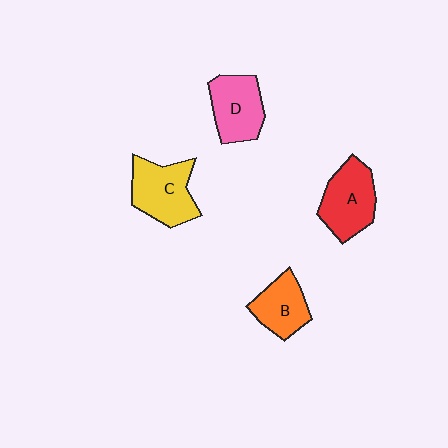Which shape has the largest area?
Shape C (yellow).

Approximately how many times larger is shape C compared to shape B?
Approximately 1.3 times.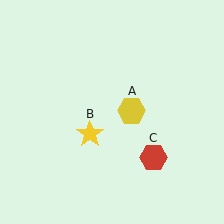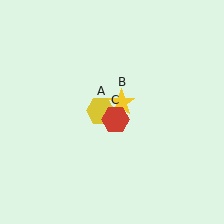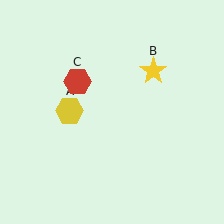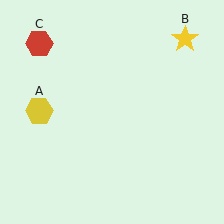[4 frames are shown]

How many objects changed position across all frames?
3 objects changed position: yellow hexagon (object A), yellow star (object B), red hexagon (object C).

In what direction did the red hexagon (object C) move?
The red hexagon (object C) moved up and to the left.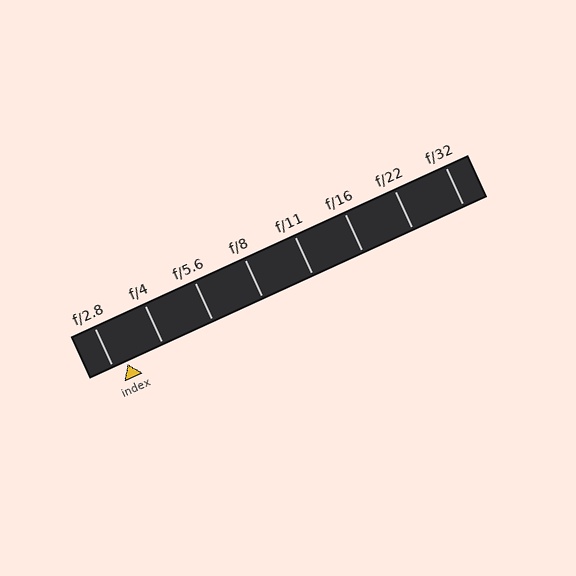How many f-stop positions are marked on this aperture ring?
There are 8 f-stop positions marked.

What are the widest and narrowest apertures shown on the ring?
The widest aperture shown is f/2.8 and the narrowest is f/32.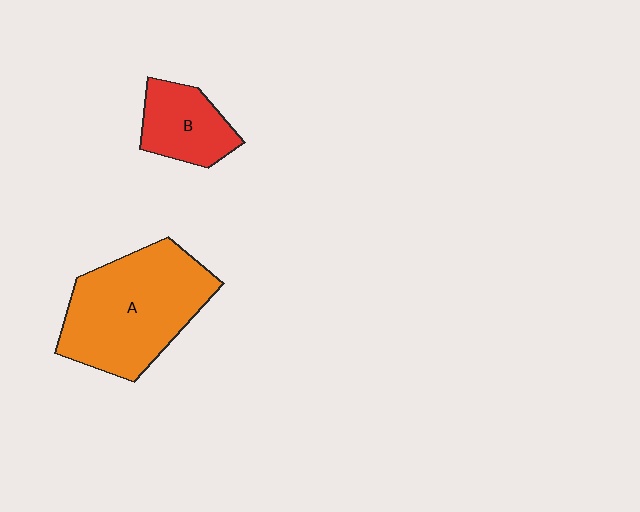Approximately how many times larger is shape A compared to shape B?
Approximately 2.3 times.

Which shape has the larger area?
Shape A (orange).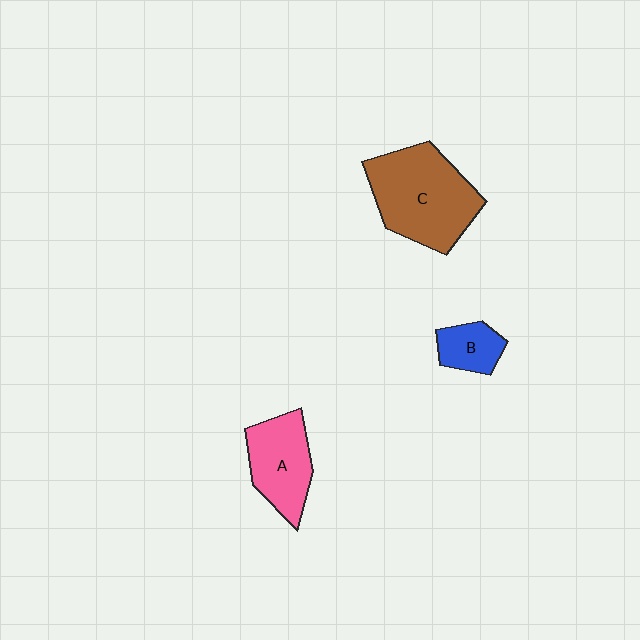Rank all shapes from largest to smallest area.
From largest to smallest: C (brown), A (pink), B (blue).